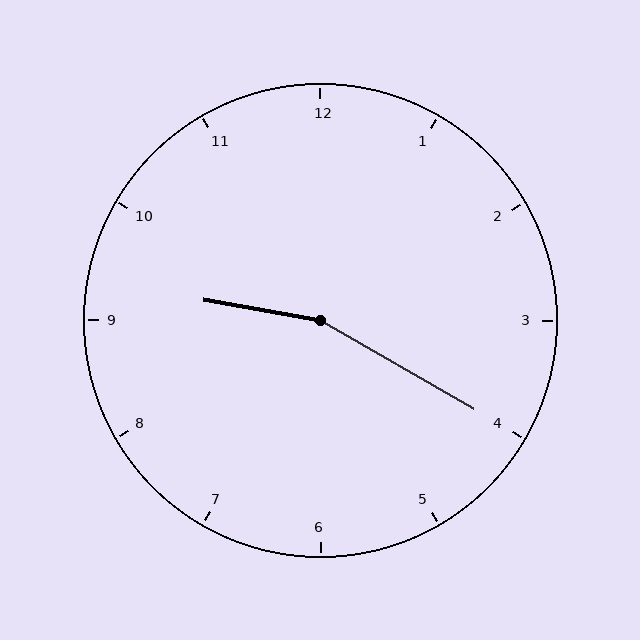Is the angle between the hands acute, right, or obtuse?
It is obtuse.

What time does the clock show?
9:20.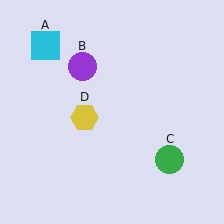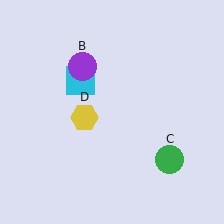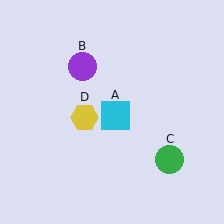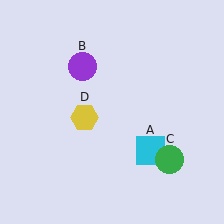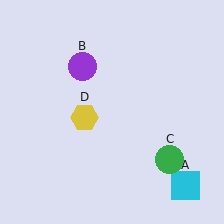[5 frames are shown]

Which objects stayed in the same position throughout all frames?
Purple circle (object B) and green circle (object C) and yellow hexagon (object D) remained stationary.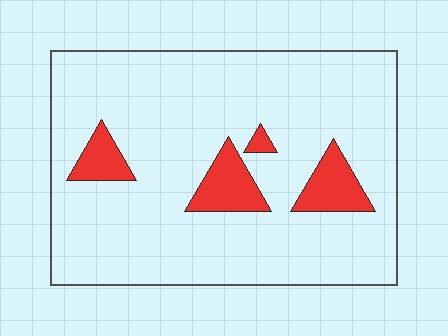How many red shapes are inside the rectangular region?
4.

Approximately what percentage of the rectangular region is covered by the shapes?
Approximately 10%.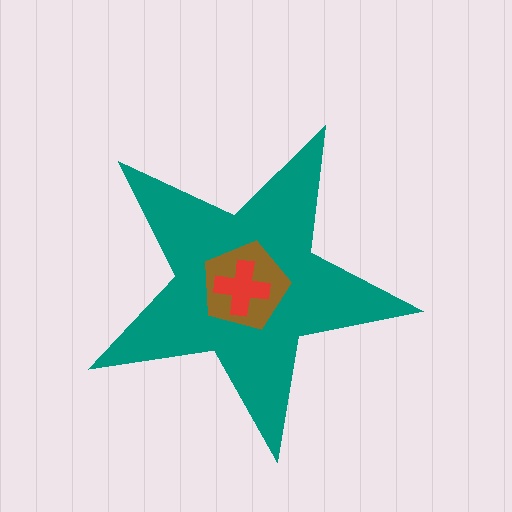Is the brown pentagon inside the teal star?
Yes.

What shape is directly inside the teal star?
The brown pentagon.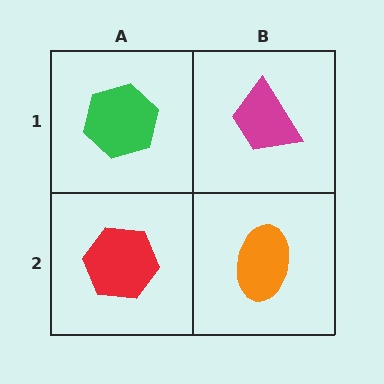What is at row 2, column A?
A red hexagon.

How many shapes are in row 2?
2 shapes.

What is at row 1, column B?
A magenta trapezoid.